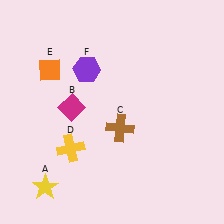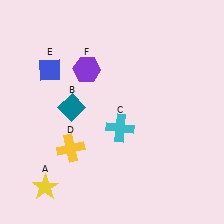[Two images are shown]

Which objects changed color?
B changed from magenta to teal. C changed from brown to cyan. E changed from orange to blue.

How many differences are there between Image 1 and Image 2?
There are 3 differences between the two images.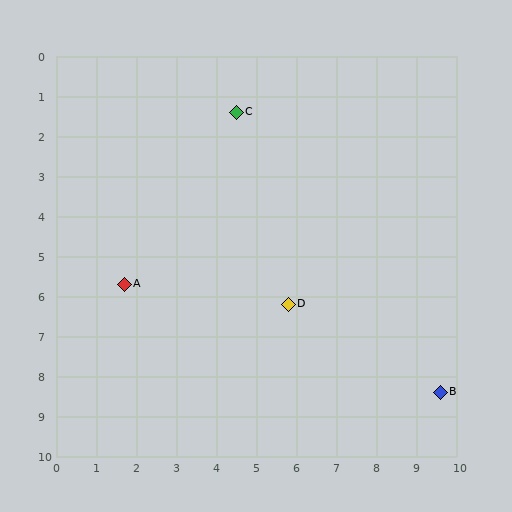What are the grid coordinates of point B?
Point B is at approximately (9.6, 8.4).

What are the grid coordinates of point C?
Point C is at approximately (4.5, 1.4).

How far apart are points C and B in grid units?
Points C and B are about 8.7 grid units apart.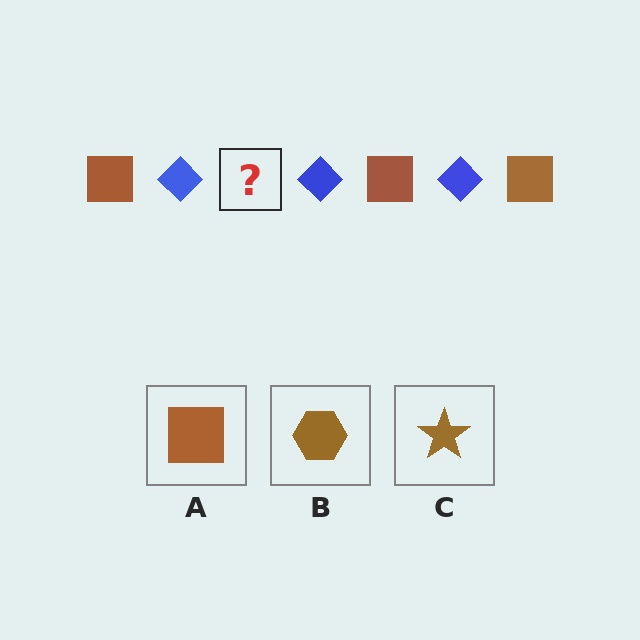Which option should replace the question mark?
Option A.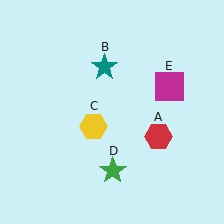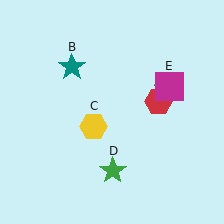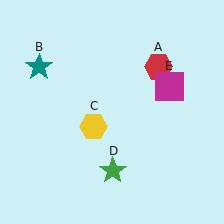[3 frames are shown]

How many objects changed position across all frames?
2 objects changed position: red hexagon (object A), teal star (object B).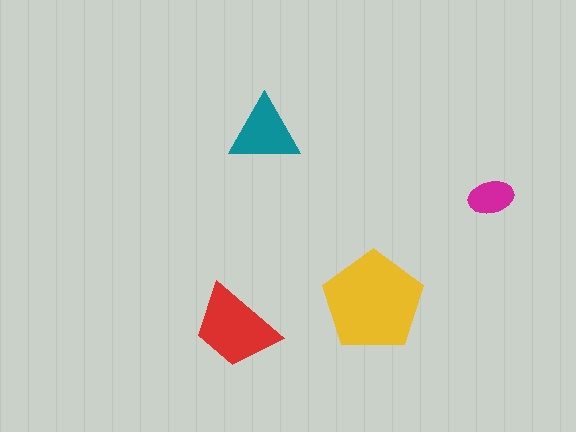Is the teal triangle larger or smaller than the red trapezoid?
Smaller.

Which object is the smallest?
The magenta ellipse.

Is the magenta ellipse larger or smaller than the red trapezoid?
Smaller.